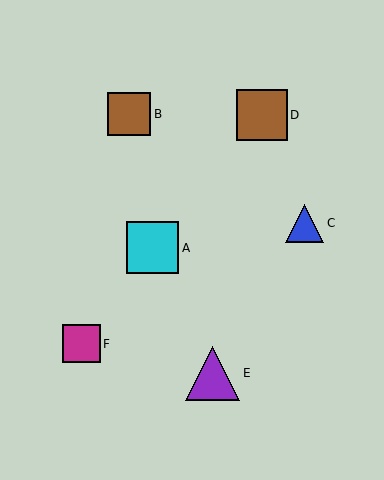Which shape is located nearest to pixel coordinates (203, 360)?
The purple triangle (labeled E) at (213, 373) is nearest to that location.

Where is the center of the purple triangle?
The center of the purple triangle is at (213, 373).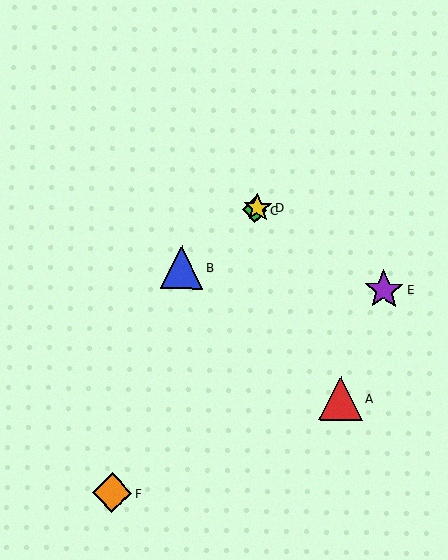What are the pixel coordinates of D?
Object D is at (258, 208).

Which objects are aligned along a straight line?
Objects B, C, D are aligned along a straight line.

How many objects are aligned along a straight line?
3 objects (B, C, D) are aligned along a straight line.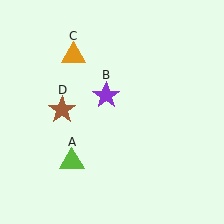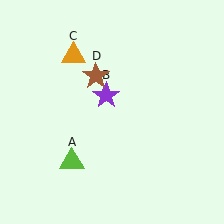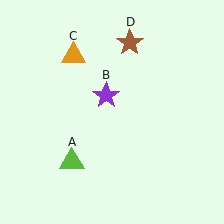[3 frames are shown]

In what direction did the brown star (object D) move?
The brown star (object D) moved up and to the right.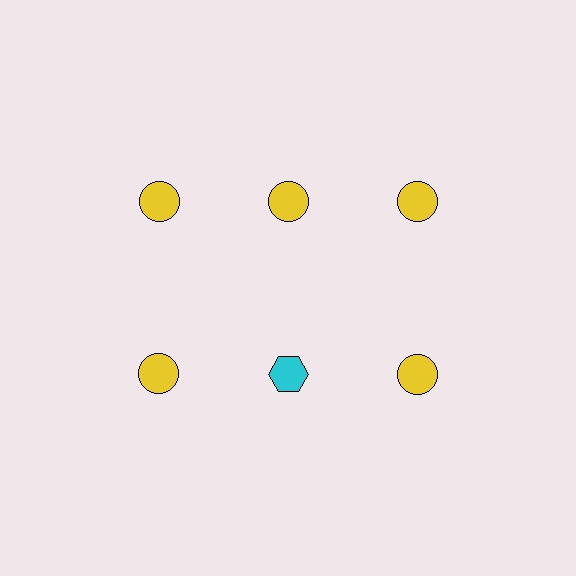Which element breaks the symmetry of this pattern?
The cyan hexagon in the second row, second from left column breaks the symmetry. All other shapes are yellow circles.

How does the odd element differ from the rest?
It differs in both color (cyan instead of yellow) and shape (hexagon instead of circle).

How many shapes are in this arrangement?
There are 6 shapes arranged in a grid pattern.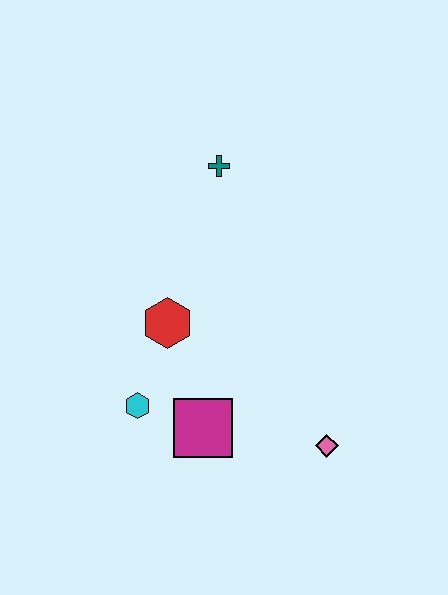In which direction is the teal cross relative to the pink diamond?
The teal cross is above the pink diamond.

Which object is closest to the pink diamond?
The magenta square is closest to the pink diamond.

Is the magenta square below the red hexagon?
Yes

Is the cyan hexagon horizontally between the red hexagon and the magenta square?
No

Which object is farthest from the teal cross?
The pink diamond is farthest from the teal cross.